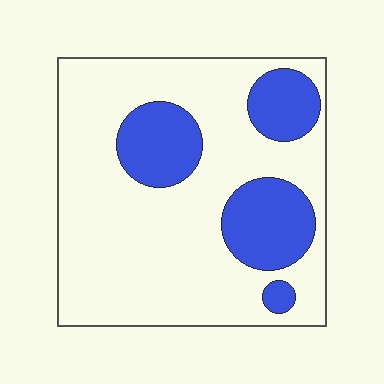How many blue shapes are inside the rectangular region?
4.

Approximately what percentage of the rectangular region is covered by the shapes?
Approximately 25%.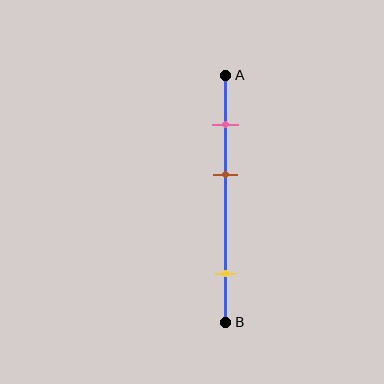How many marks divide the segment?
There are 3 marks dividing the segment.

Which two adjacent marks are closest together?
The pink and brown marks are the closest adjacent pair.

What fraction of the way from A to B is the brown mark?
The brown mark is approximately 40% (0.4) of the way from A to B.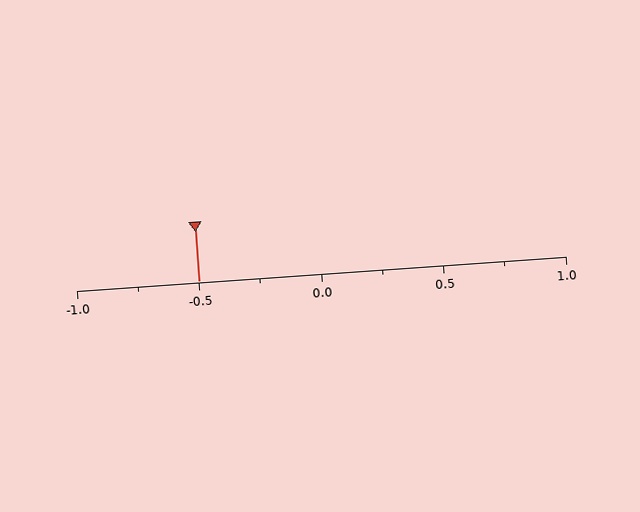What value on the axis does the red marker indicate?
The marker indicates approximately -0.5.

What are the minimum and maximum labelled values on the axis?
The axis runs from -1.0 to 1.0.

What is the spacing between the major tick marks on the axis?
The major ticks are spaced 0.5 apart.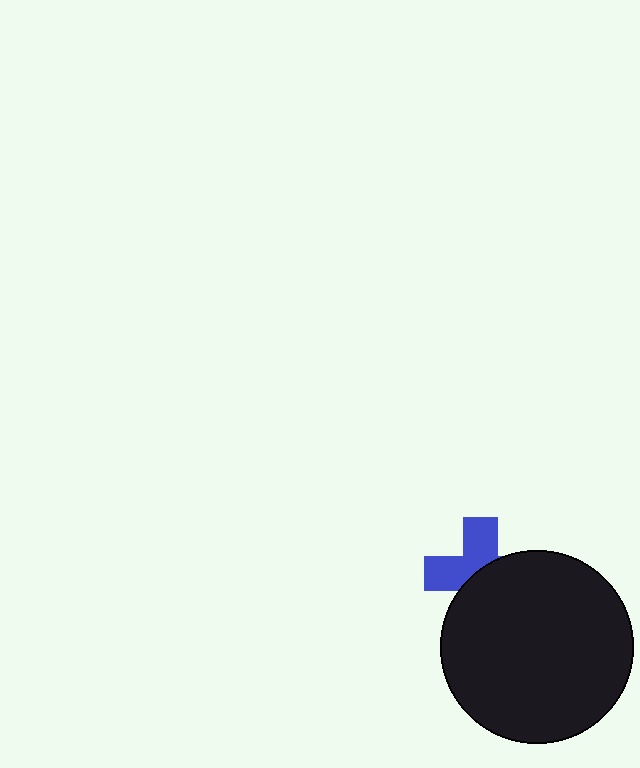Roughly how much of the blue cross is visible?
About half of it is visible (roughly 47%).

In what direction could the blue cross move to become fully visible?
The blue cross could move up. That would shift it out from behind the black circle entirely.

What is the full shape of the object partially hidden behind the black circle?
The partially hidden object is a blue cross.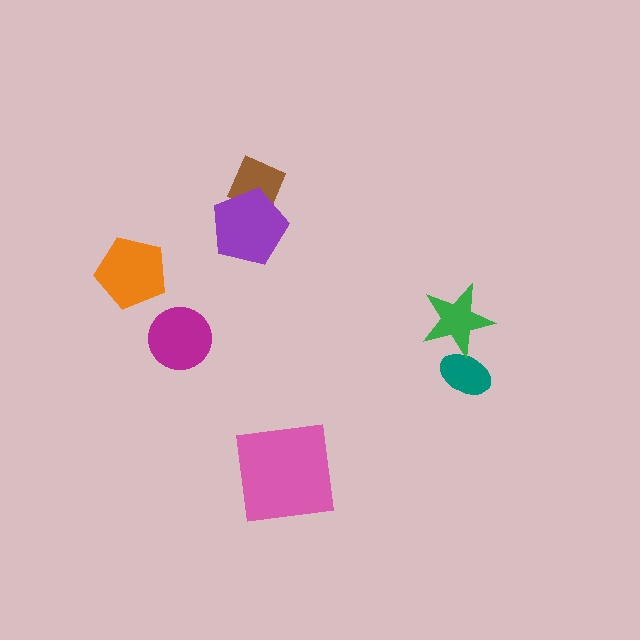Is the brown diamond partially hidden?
Yes, it is partially covered by another shape.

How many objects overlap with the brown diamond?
1 object overlaps with the brown diamond.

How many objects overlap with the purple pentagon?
1 object overlaps with the purple pentagon.